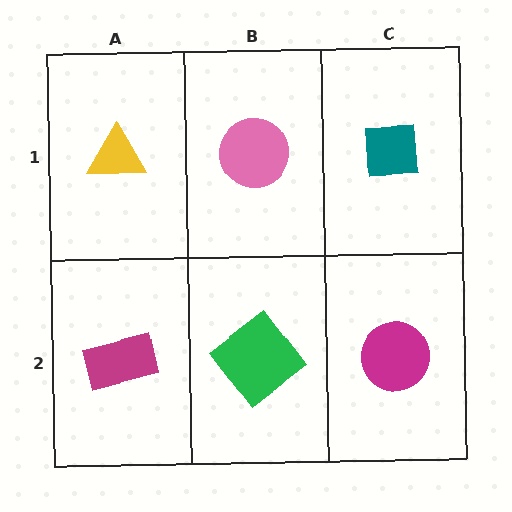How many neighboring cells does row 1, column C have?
2.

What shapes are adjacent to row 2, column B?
A pink circle (row 1, column B), a magenta rectangle (row 2, column A), a magenta circle (row 2, column C).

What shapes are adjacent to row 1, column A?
A magenta rectangle (row 2, column A), a pink circle (row 1, column B).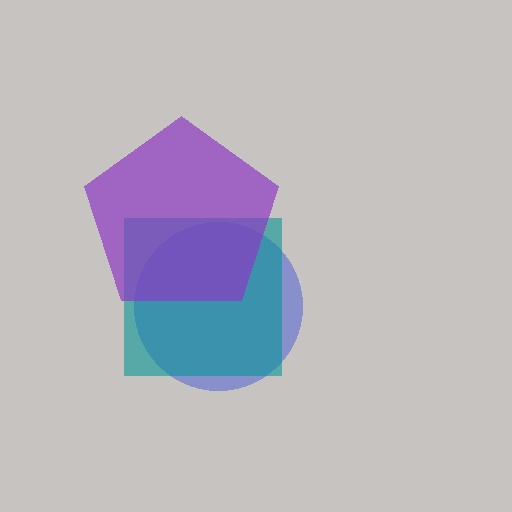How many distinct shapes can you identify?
There are 3 distinct shapes: a blue circle, a teal square, a purple pentagon.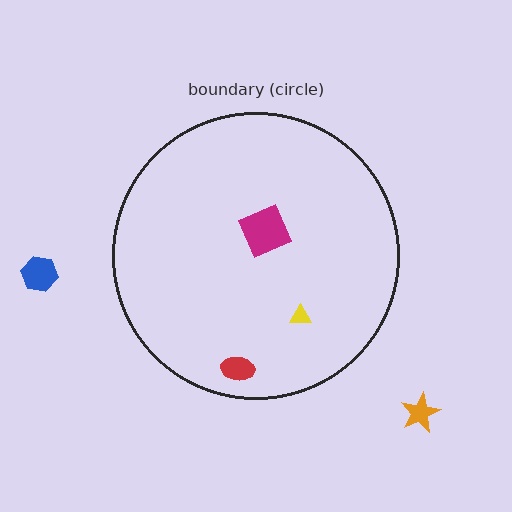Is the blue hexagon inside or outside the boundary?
Outside.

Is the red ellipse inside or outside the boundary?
Inside.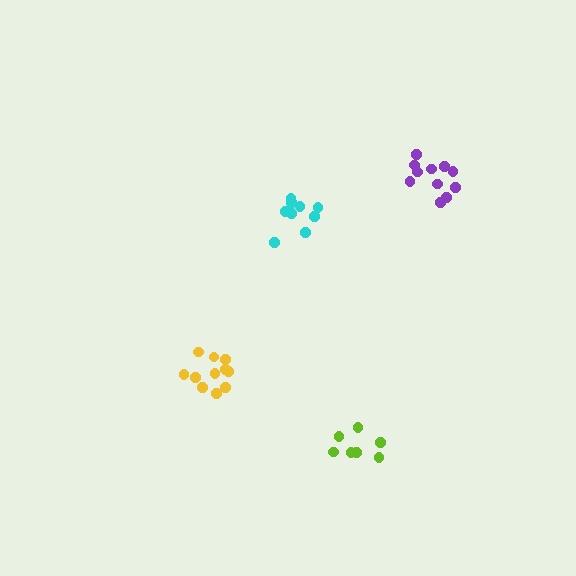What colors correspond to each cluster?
The clusters are colored: yellow, purple, lime, cyan.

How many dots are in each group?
Group 1: 11 dots, Group 2: 11 dots, Group 3: 7 dots, Group 4: 9 dots (38 total).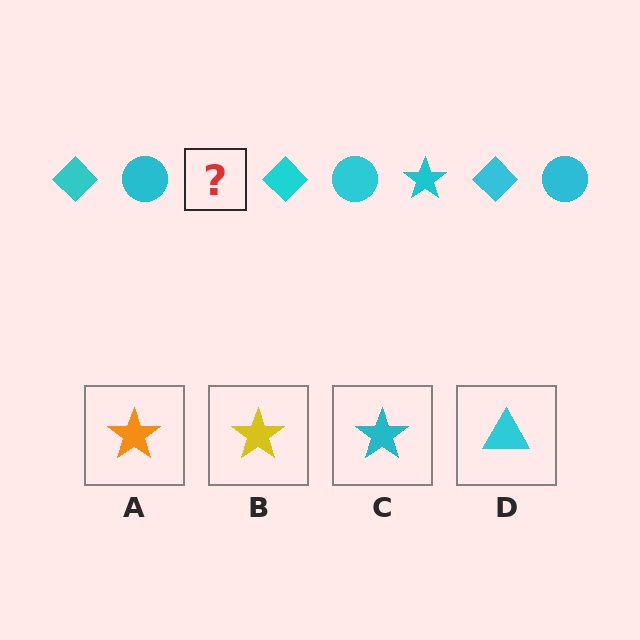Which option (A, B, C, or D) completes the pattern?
C.